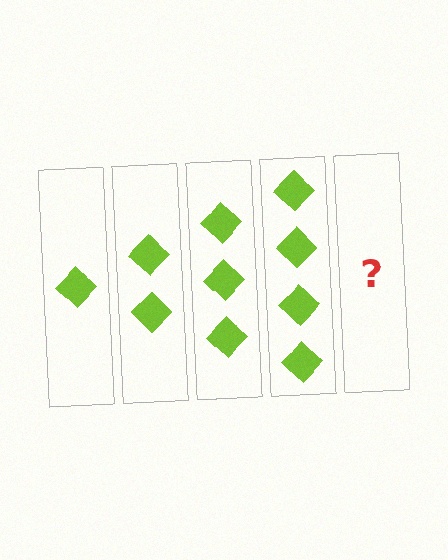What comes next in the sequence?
The next element should be 5 diamonds.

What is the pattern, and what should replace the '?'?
The pattern is that each step adds one more diamond. The '?' should be 5 diamonds.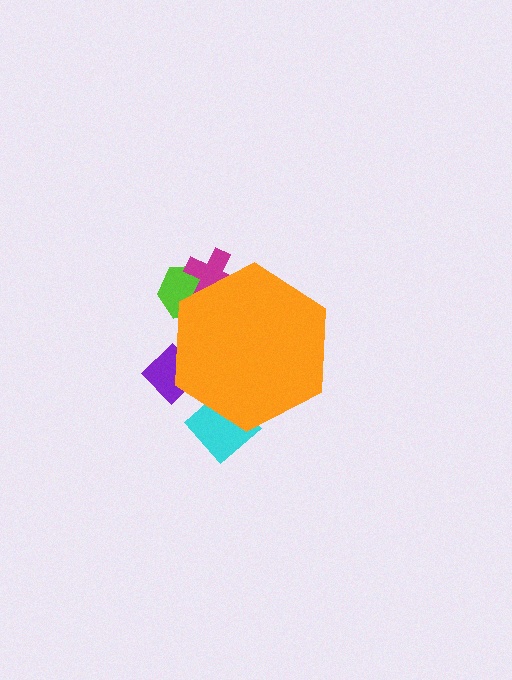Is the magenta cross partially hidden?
Yes, the magenta cross is partially hidden behind the orange hexagon.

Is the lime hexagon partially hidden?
Yes, the lime hexagon is partially hidden behind the orange hexagon.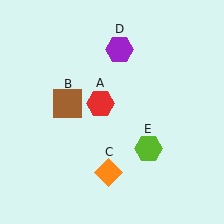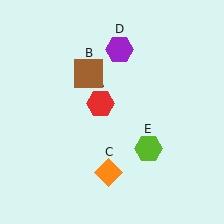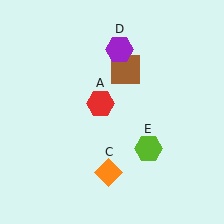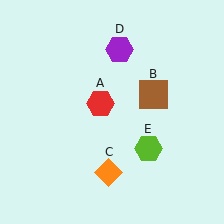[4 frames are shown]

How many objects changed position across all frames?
1 object changed position: brown square (object B).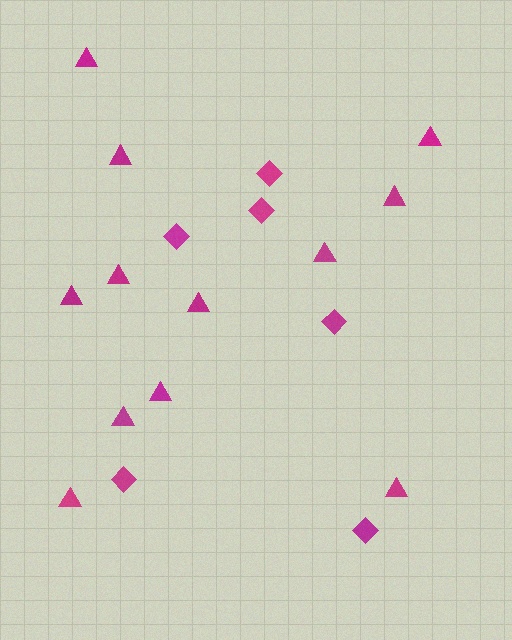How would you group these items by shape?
There are 2 groups: one group of diamonds (6) and one group of triangles (12).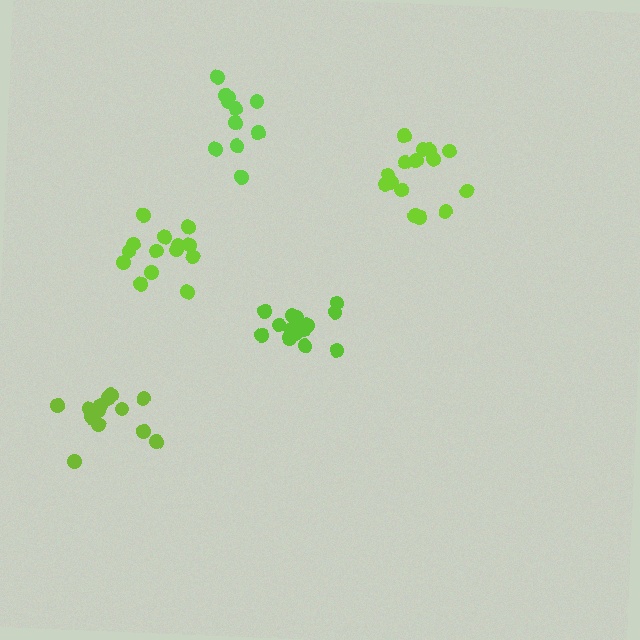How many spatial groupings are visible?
There are 5 spatial groupings.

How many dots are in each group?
Group 1: 15 dots, Group 2: 14 dots, Group 3: 14 dots, Group 4: 11 dots, Group 5: 15 dots (69 total).